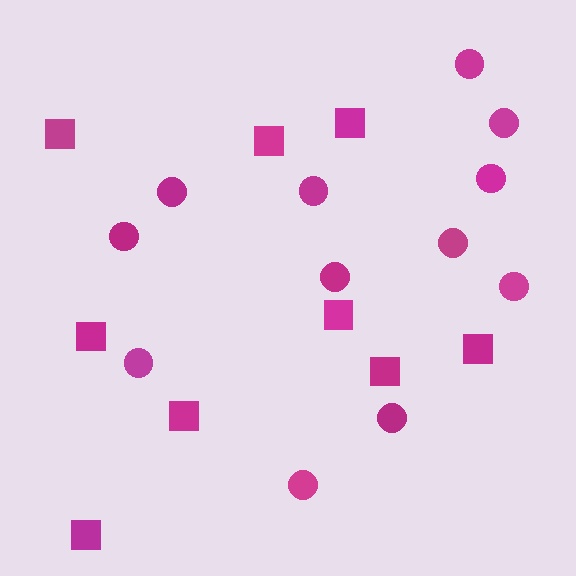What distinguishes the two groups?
There are 2 groups: one group of squares (9) and one group of circles (12).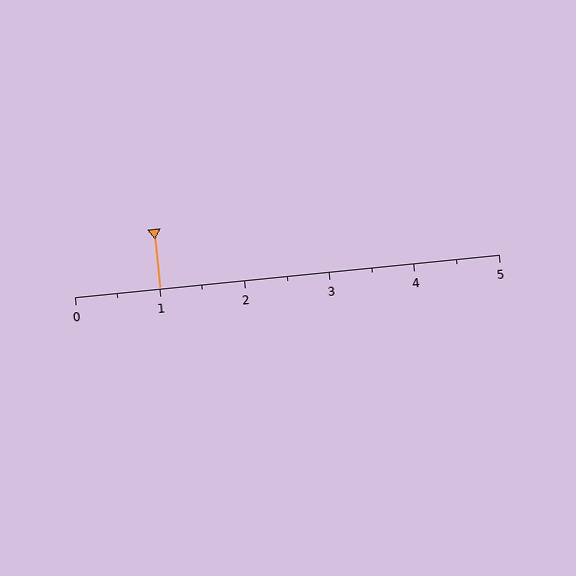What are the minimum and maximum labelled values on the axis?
The axis runs from 0 to 5.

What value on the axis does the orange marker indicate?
The marker indicates approximately 1.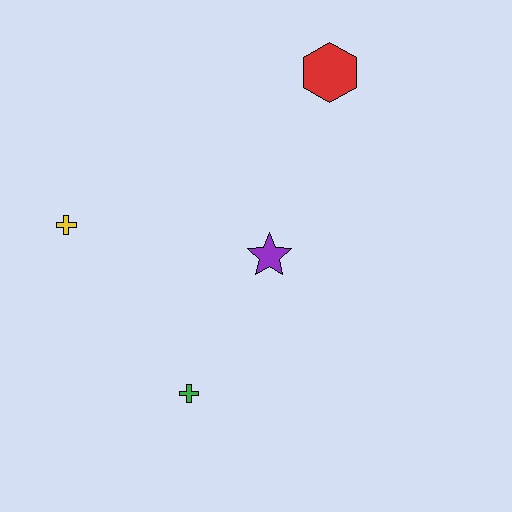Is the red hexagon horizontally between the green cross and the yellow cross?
No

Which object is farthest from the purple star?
The yellow cross is farthest from the purple star.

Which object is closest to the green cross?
The purple star is closest to the green cross.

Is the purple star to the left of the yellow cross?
No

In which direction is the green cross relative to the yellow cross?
The green cross is below the yellow cross.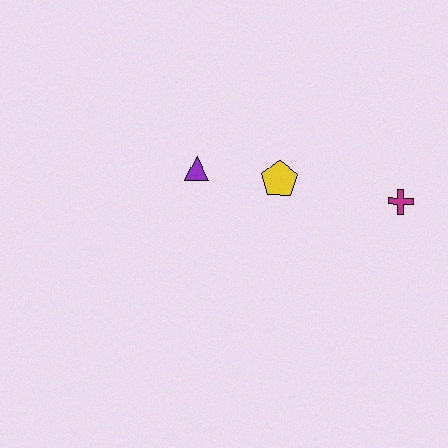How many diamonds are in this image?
There are no diamonds.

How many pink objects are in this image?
There are no pink objects.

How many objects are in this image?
There are 3 objects.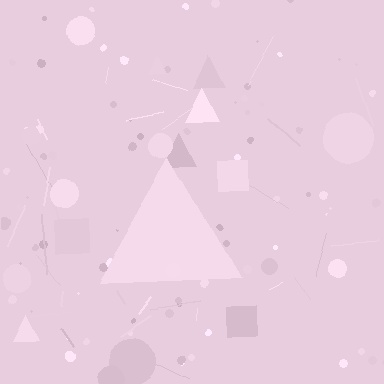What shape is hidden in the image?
A triangle is hidden in the image.